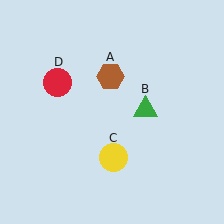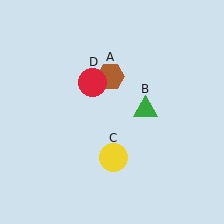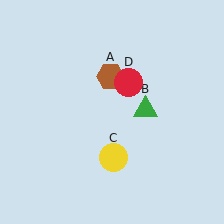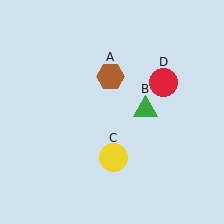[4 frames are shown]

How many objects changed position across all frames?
1 object changed position: red circle (object D).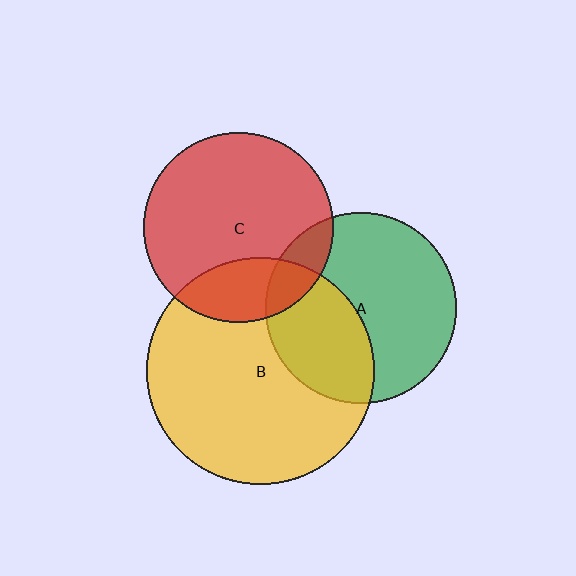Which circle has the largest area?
Circle B (yellow).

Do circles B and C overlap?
Yes.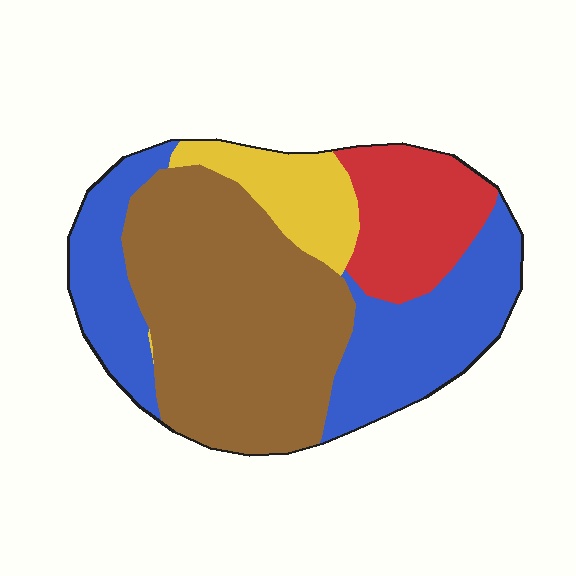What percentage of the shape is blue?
Blue covers roughly 30% of the shape.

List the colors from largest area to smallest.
From largest to smallest: brown, blue, red, yellow.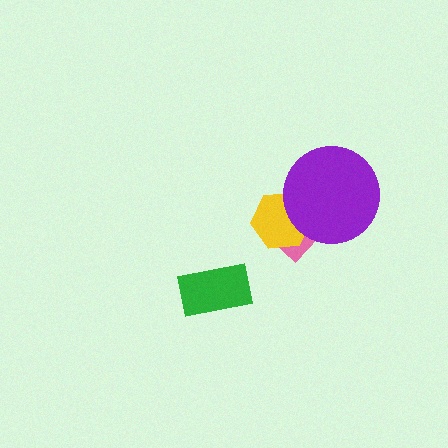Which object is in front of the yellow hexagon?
The purple circle is in front of the yellow hexagon.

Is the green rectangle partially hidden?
No, no other shape covers it.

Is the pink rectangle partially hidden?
Yes, it is partially covered by another shape.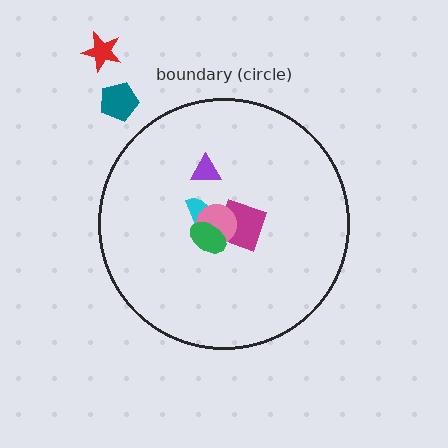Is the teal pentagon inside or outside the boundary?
Outside.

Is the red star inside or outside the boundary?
Outside.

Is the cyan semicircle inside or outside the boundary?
Inside.